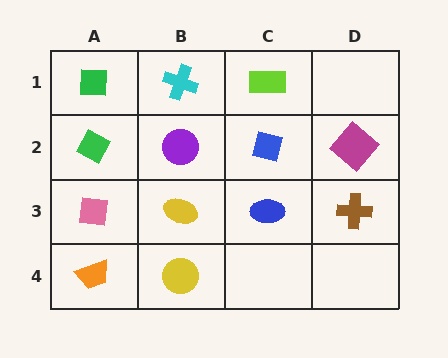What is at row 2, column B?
A purple circle.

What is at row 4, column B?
A yellow circle.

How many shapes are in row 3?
4 shapes.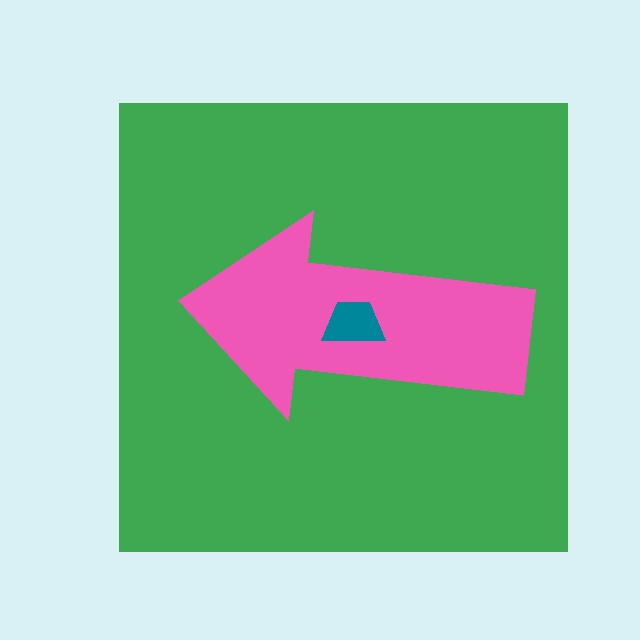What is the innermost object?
The teal trapezoid.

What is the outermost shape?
The green square.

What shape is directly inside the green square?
The pink arrow.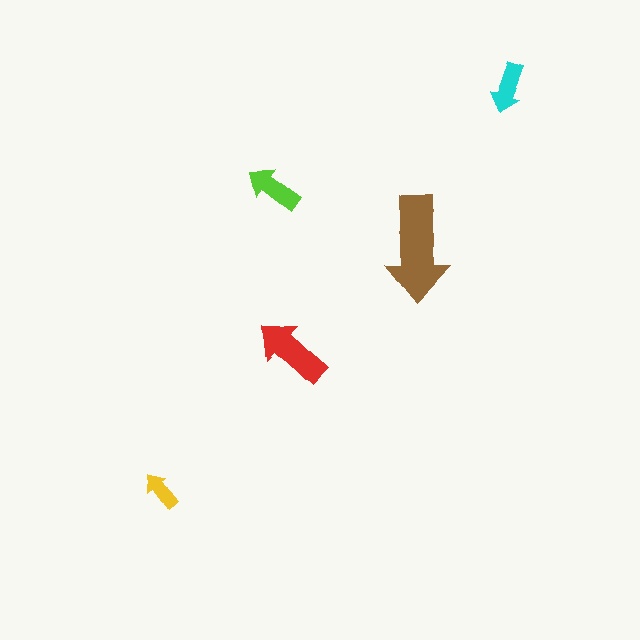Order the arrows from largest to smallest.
the brown one, the red one, the lime one, the cyan one, the yellow one.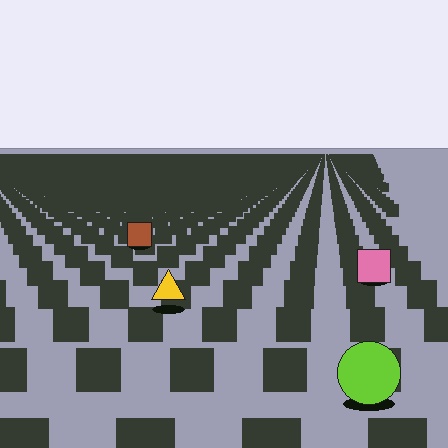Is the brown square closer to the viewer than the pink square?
No. The pink square is closer — you can tell from the texture gradient: the ground texture is coarser near it.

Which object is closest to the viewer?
The lime circle is closest. The texture marks near it are larger and more spread out.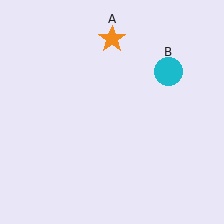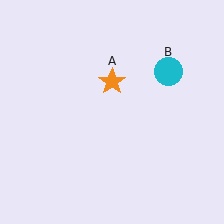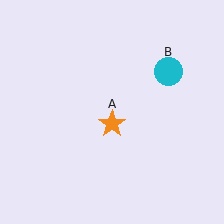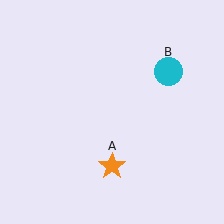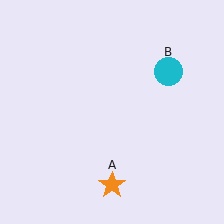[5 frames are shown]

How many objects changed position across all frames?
1 object changed position: orange star (object A).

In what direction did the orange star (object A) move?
The orange star (object A) moved down.